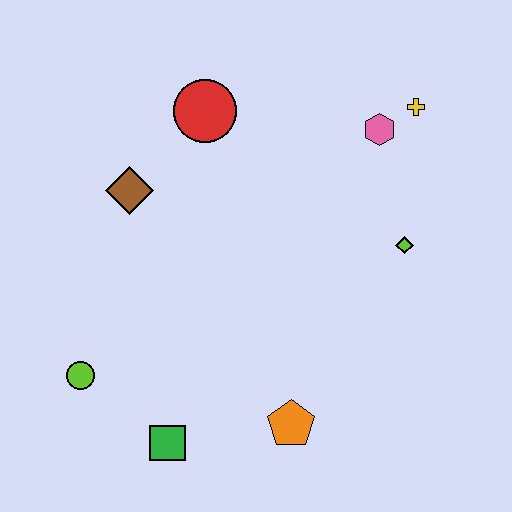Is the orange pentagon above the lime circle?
No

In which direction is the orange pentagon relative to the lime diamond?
The orange pentagon is below the lime diamond.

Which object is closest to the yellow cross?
The pink hexagon is closest to the yellow cross.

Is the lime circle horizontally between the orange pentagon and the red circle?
No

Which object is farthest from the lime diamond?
The lime circle is farthest from the lime diamond.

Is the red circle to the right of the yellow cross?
No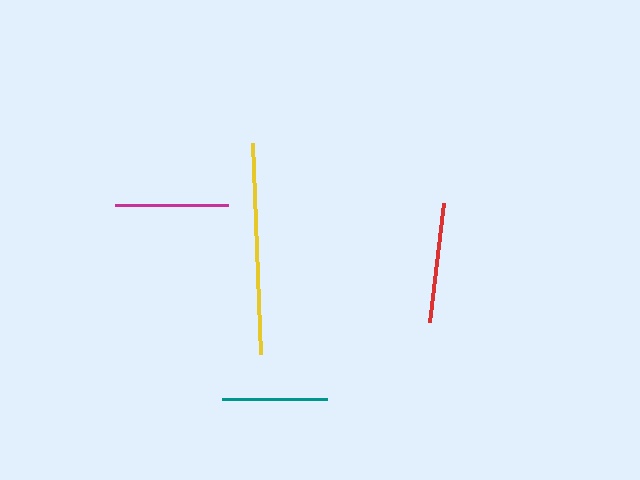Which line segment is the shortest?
The teal line is the shortest at approximately 106 pixels.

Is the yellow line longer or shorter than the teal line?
The yellow line is longer than the teal line.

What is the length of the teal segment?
The teal segment is approximately 106 pixels long.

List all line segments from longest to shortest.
From longest to shortest: yellow, red, magenta, teal.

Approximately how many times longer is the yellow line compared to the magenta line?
The yellow line is approximately 1.9 times the length of the magenta line.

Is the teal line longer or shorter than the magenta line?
The magenta line is longer than the teal line.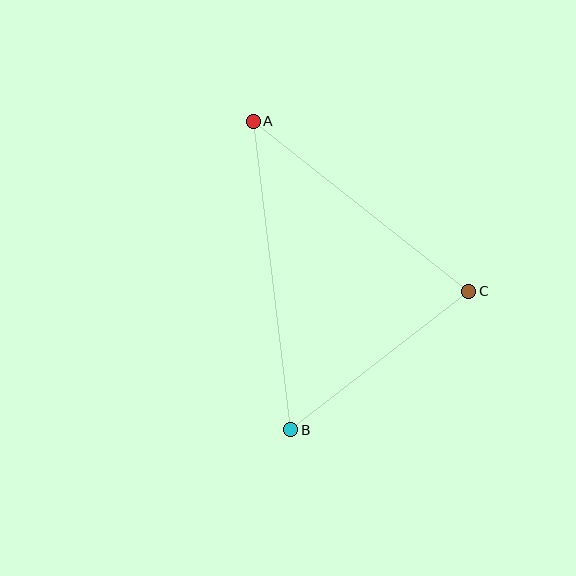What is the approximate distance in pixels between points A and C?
The distance between A and C is approximately 275 pixels.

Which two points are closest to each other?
Points B and C are closest to each other.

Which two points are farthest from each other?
Points A and B are farthest from each other.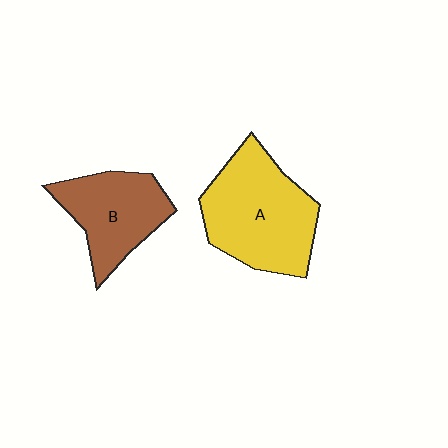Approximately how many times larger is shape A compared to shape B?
Approximately 1.4 times.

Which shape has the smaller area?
Shape B (brown).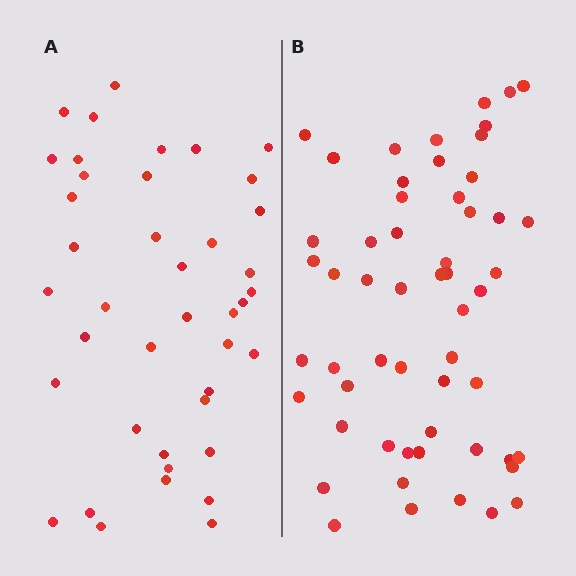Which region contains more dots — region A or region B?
Region B (the right region) has more dots.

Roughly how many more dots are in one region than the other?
Region B has approximately 15 more dots than region A.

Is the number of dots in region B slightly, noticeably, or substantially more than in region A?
Region B has noticeably more, but not dramatically so. The ratio is roughly 1.3 to 1.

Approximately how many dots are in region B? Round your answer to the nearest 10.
About 60 dots. (The exact count is 55, which rounds to 60.)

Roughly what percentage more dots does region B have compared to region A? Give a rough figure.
About 35% more.